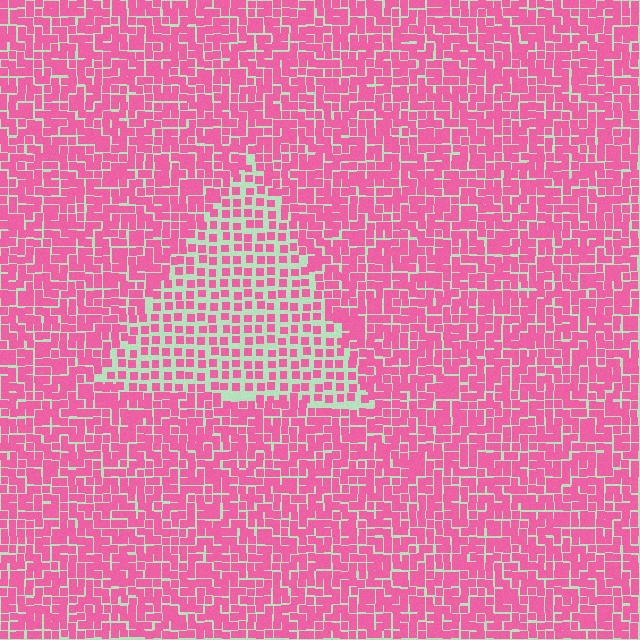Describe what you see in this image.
The image contains small pink elements arranged at two different densities. A triangle-shaped region is visible where the elements are less densely packed than the surrounding area.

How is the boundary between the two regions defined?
The boundary is defined by a change in element density (approximately 1.8x ratio). All elements are the same color, size, and shape.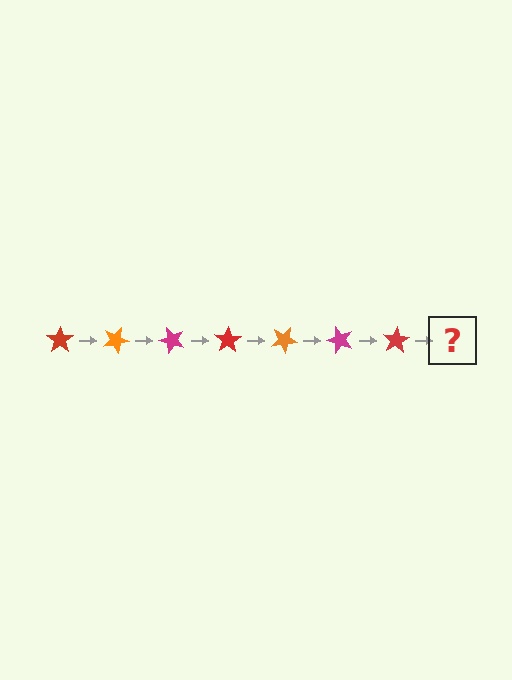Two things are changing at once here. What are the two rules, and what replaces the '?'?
The two rules are that it rotates 25 degrees each step and the color cycles through red, orange, and magenta. The '?' should be an orange star, rotated 175 degrees from the start.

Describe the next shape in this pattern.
It should be an orange star, rotated 175 degrees from the start.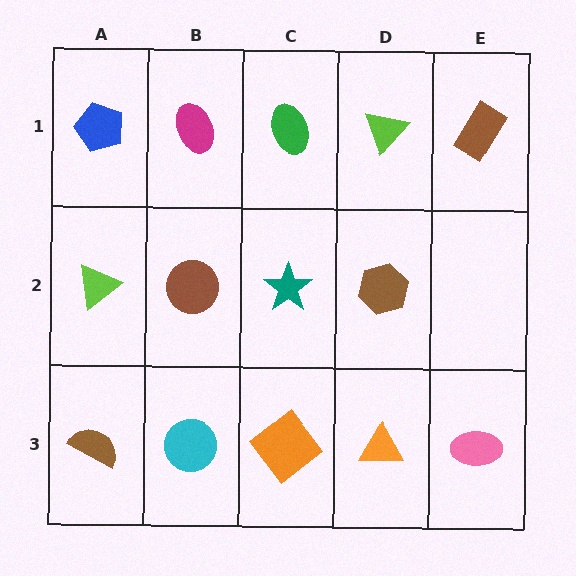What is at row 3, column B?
A cyan circle.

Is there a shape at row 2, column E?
No, that cell is empty.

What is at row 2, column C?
A teal star.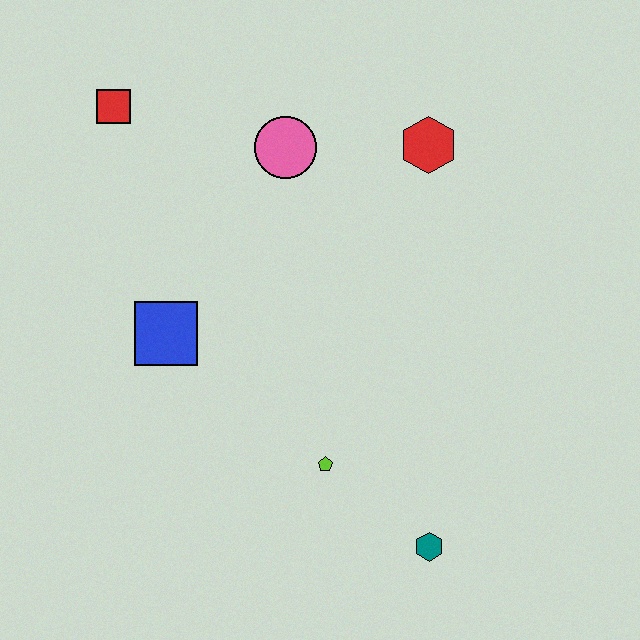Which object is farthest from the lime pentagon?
The red square is farthest from the lime pentagon.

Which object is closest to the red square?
The pink circle is closest to the red square.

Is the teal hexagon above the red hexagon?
No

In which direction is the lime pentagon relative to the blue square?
The lime pentagon is to the right of the blue square.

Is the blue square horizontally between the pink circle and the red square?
Yes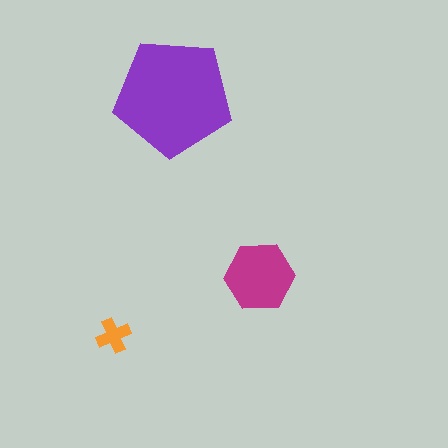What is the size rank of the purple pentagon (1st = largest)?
1st.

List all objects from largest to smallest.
The purple pentagon, the magenta hexagon, the orange cross.